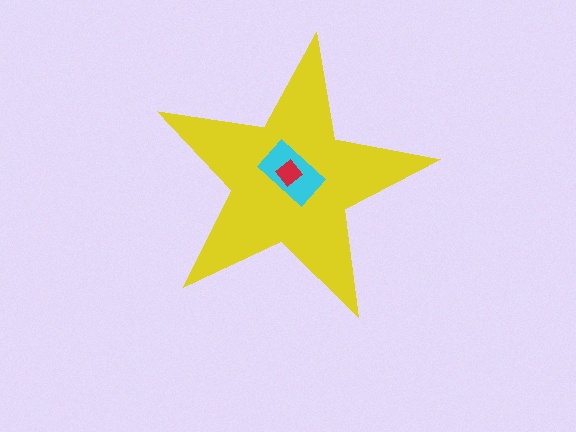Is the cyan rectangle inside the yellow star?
Yes.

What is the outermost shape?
The yellow star.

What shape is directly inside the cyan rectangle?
The red diamond.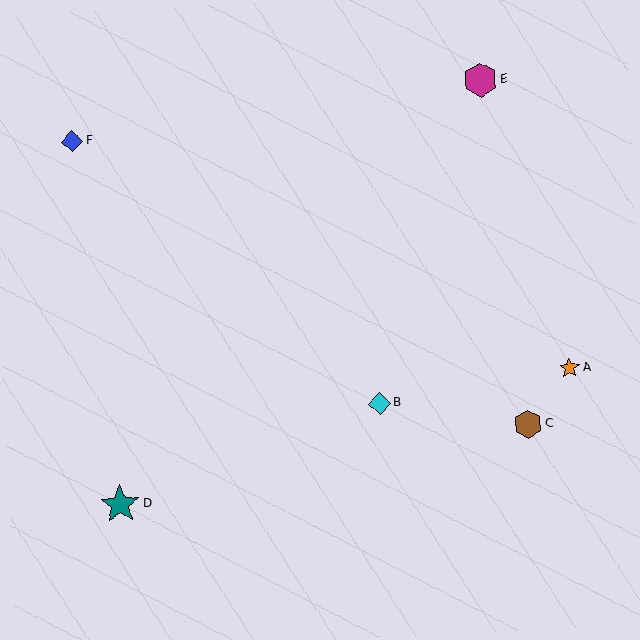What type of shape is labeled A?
Shape A is an orange star.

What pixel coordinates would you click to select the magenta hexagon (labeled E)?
Click at (480, 80) to select the magenta hexagon E.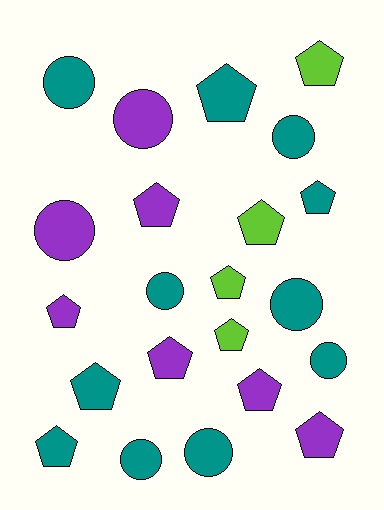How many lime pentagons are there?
There are 4 lime pentagons.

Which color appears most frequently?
Teal, with 11 objects.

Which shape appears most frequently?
Pentagon, with 13 objects.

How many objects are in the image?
There are 22 objects.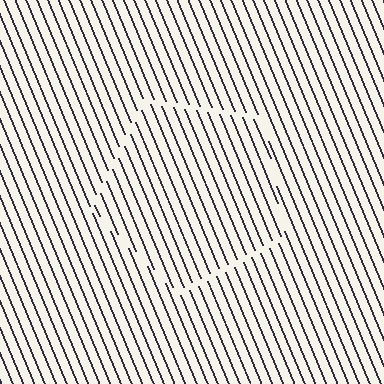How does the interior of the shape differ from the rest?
The interior of the shape contains the same grating, shifted by half a period — the contour is defined by the phase discontinuity where line-ends from the inner and outer gratings abut.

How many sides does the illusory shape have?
5 sides — the line-ends trace a pentagon.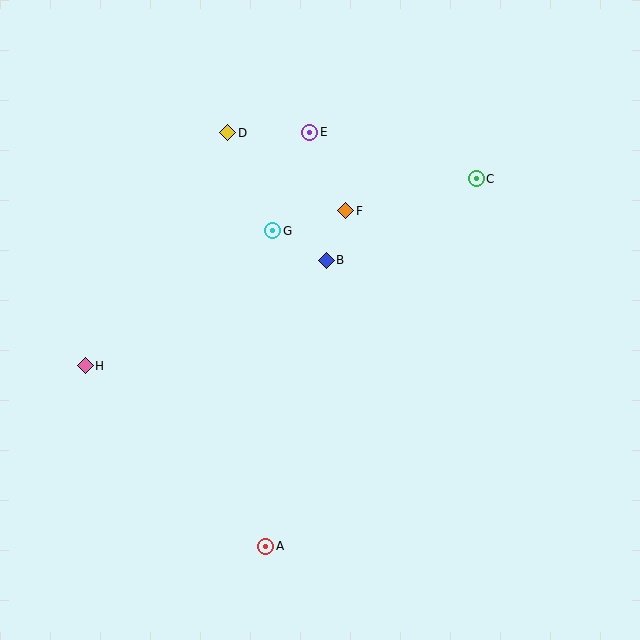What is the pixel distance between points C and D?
The distance between C and D is 253 pixels.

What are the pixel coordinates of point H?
Point H is at (85, 366).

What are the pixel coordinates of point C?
Point C is at (476, 179).